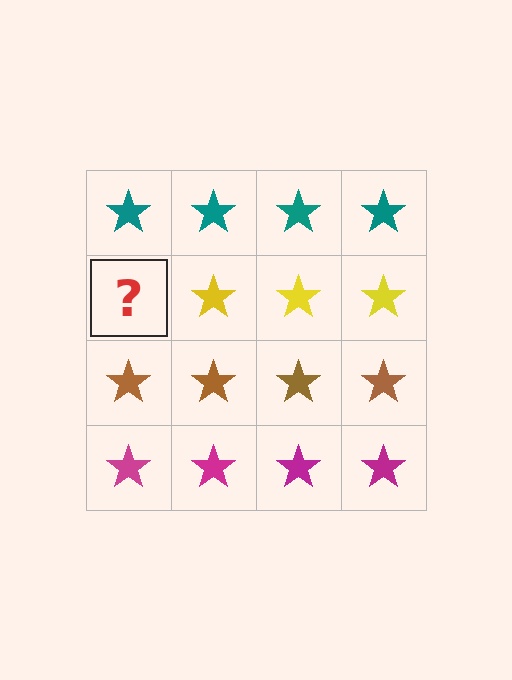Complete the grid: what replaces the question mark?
The question mark should be replaced with a yellow star.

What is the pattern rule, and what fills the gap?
The rule is that each row has a consistent color. The gap should be filled with a yellow star.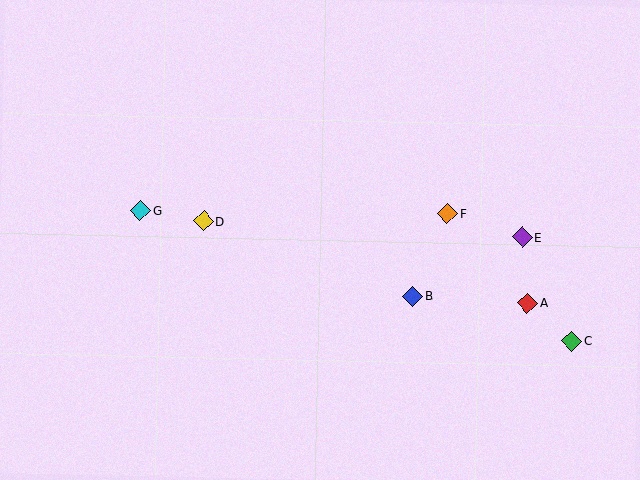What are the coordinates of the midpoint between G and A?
The midpoint between G and A is at (334, 257).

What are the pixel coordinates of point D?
Point D is at (204, 221).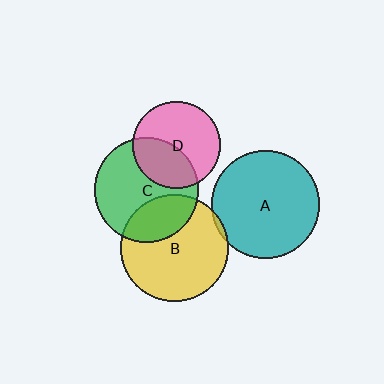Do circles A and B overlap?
Yes.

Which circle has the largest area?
Circle A (teal).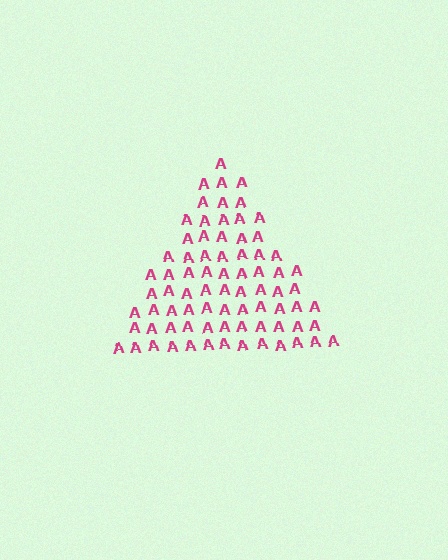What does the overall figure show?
The overall figure shows a triangle.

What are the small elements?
The small elements are letter A's.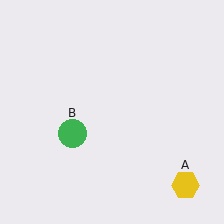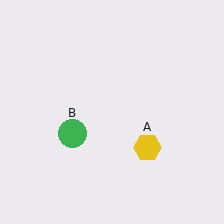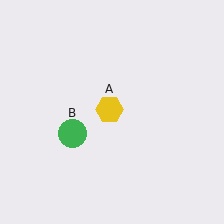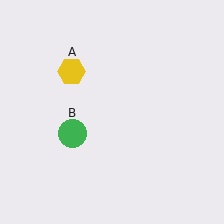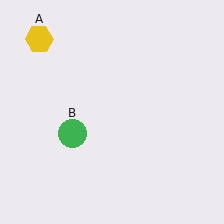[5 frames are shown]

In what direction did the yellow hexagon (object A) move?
The yellow hexagon (object A) moved up and to the left.